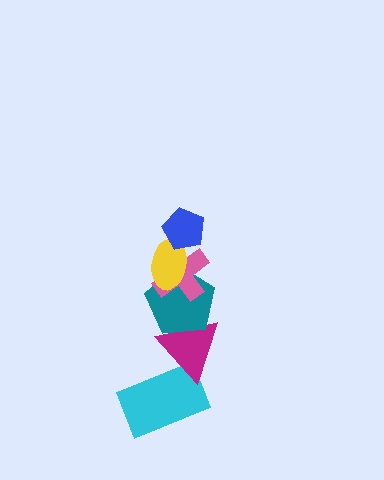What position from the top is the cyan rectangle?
The cyan rectangle is 6th from the top.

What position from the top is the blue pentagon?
The blue pentagon is 1st from the top.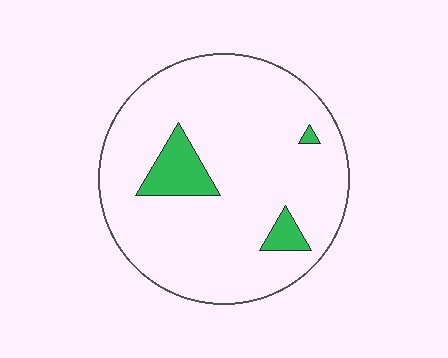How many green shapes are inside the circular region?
3.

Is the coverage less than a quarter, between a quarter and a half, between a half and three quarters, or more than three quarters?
Less than a quarter.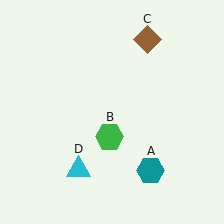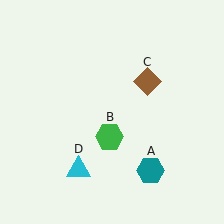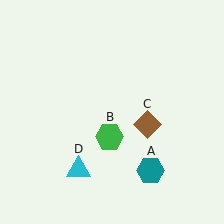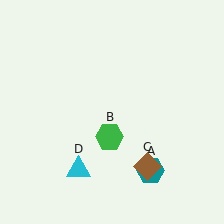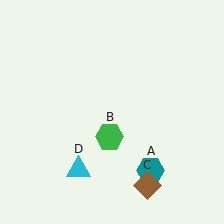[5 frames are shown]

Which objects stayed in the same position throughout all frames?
Teal hexagon (object A) and green hexagon (object B) and cyan triangle (object D) remained stationary.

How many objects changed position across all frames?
1 object changed position: brown diamond (object C).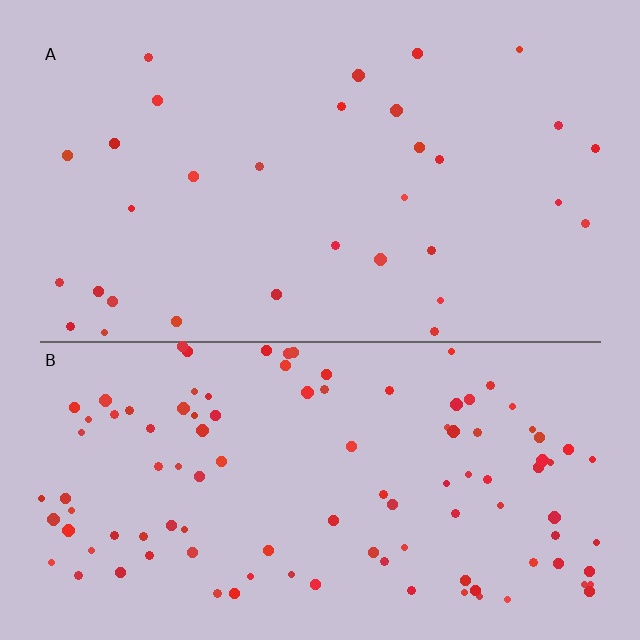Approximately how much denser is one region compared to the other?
Approximately 3.4× — region B over region A.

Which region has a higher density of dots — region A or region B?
B (the bottom).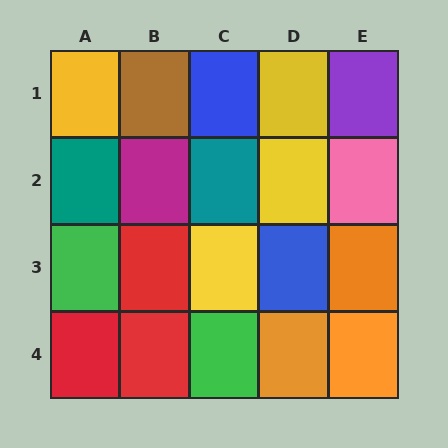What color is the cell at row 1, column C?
Blue.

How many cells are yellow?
4 cells are yellow.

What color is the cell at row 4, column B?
Red.